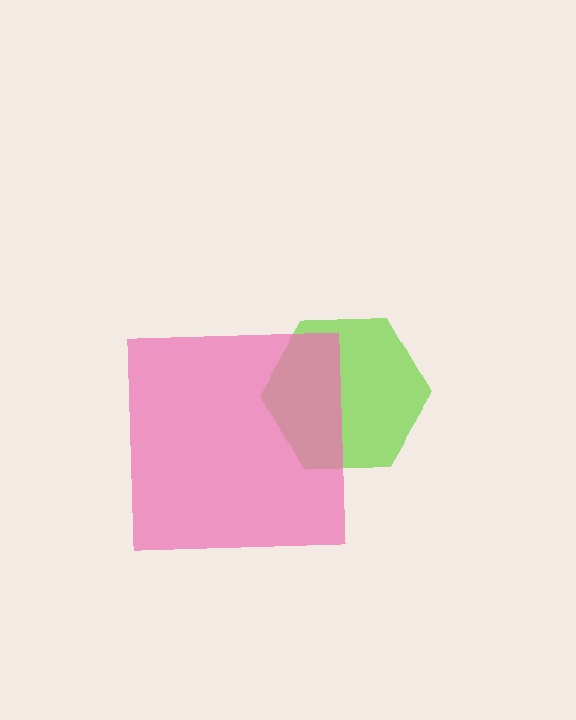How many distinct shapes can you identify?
There are 2 distinct shapes: a lime hexagon, a pink square.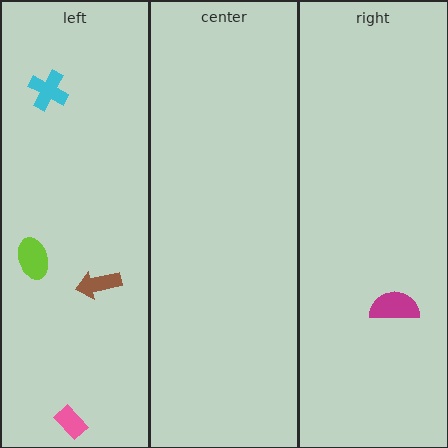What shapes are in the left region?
The brown arrow, the lime ellipse, the pink rectangle, the cyan cross.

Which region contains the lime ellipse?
The left region.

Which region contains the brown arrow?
The left region.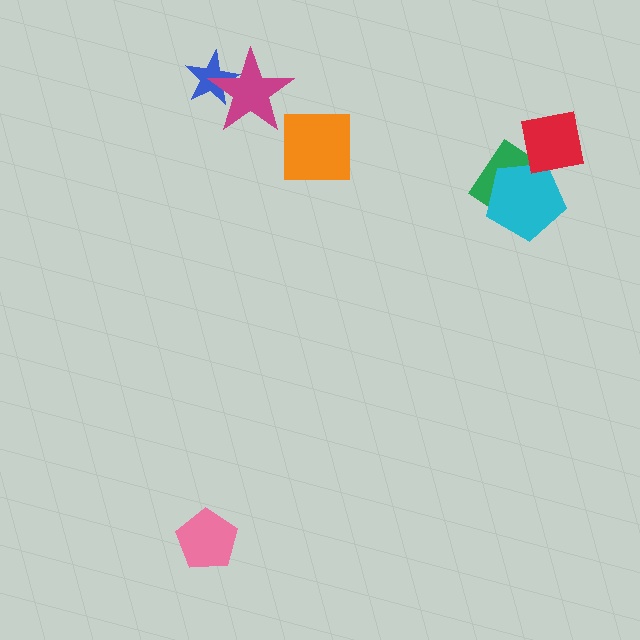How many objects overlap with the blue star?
1 object overlaps with the blue star.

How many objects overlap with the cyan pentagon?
2 objects overlap with the cyan pentagon.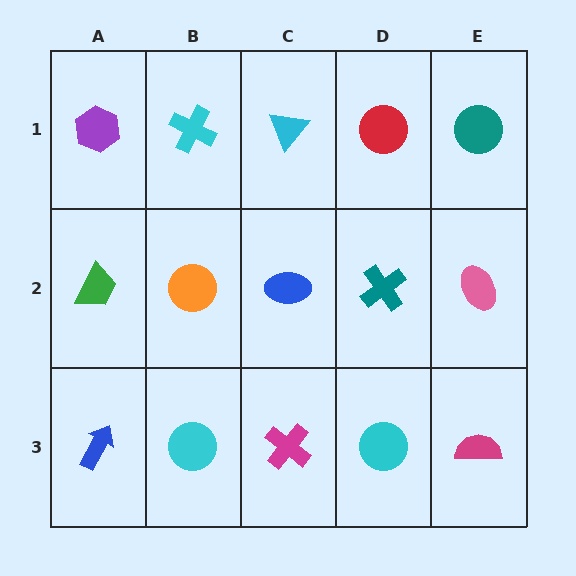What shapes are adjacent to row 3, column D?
A teal cross (row 2, column D), a magenta cross (row 3, column C), a magenta semicircle (row 3, column E).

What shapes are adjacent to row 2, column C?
A cyan triangle (row 1, column C), a magenta cross (row 3, column C), an orange circle (row 2, column B), a teal cross (row 2, column D).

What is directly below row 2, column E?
A magenta semicircle.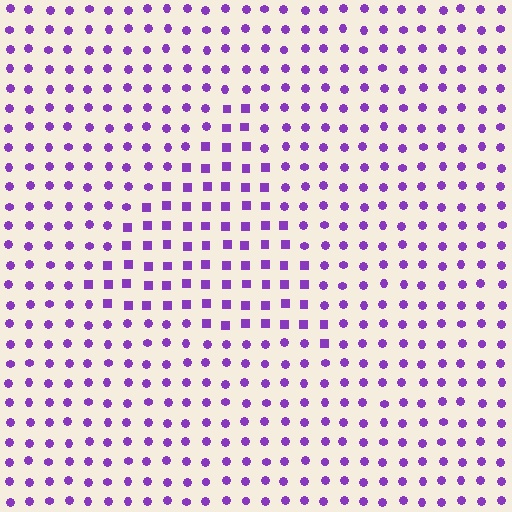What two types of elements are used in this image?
The image uses squares inside the triangle region and circles outside it.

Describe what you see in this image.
The image is filled with small purple elements arranged in a uniform grid. A triangle-shaped region contains squares, while the surrounding area contains circles. The boundary is defined purely by the change in element shape.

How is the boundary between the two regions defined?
The boundary is defined by a change in element shape: squares inside vs. circles outside. All elements share the same color and spacing.